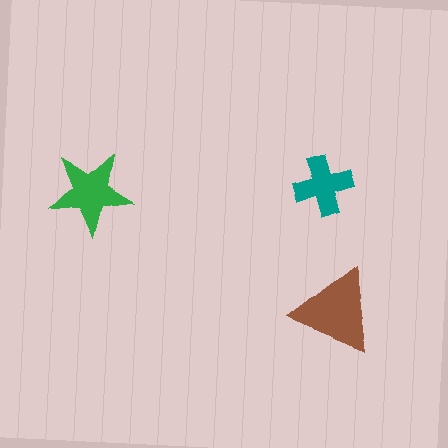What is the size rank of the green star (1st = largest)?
2nd.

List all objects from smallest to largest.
The teal cross, the green star, the brown triangle.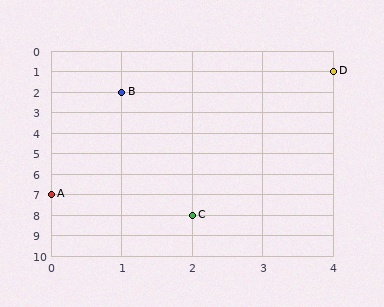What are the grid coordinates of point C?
Point C is at grid coordinates (2, 8).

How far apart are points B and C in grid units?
Points B and C are 1 column and 6 rows apart (about 6.1 grid units diagonally).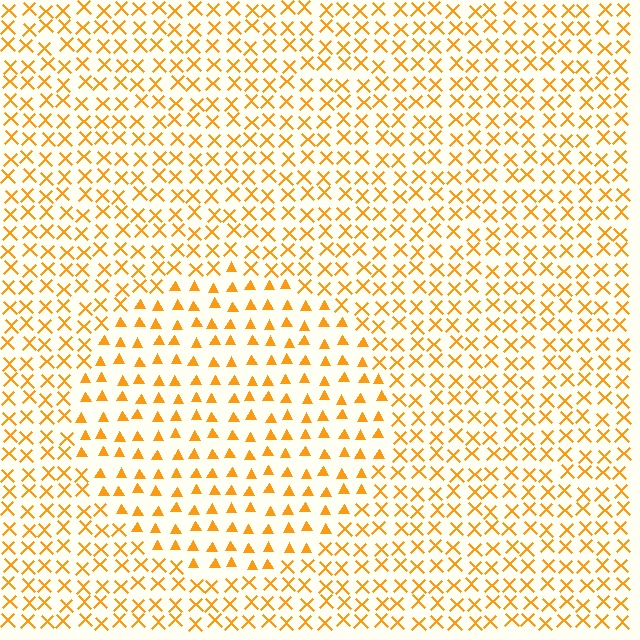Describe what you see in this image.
The image is filled with small orange elements arranged in a uniform grid. A circle-shaped region contains triangles, while the surrounding area contains X marks. The boundary is defined purely by the change in element shape.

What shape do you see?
I see a circle.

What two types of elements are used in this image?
The image uses triangles inside the circle region and X marks outside it.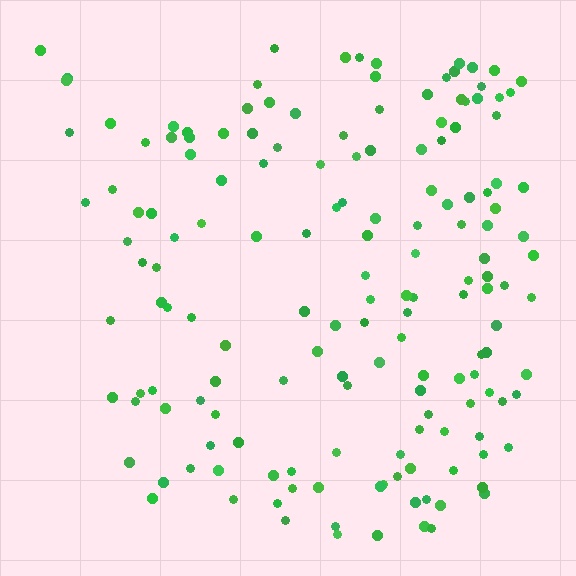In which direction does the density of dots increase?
From left to right, with the right side densest.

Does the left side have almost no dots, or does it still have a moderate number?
Still a moderate number, just noticeably fewer than the right.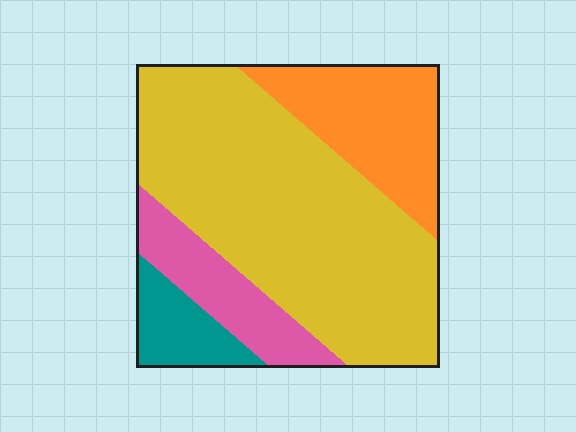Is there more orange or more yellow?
Yellow.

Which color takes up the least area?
Teal, at roughly 10%.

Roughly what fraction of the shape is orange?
Orange covers 20% of the shape.